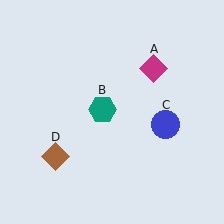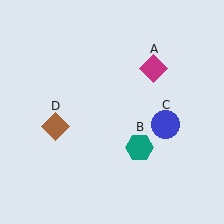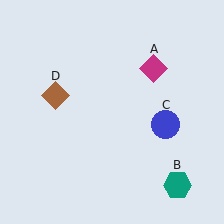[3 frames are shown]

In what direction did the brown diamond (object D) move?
The brown diamond (object D) moved up.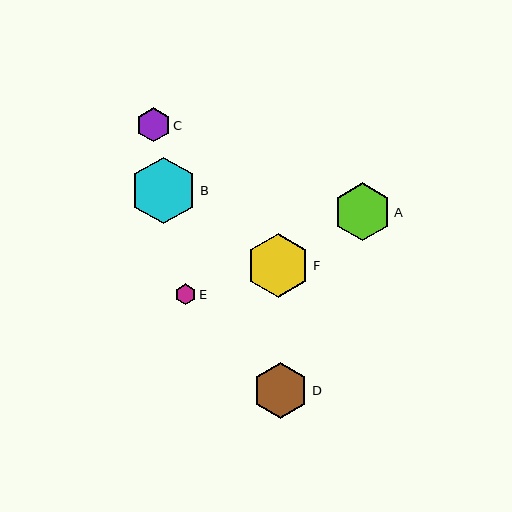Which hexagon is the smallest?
Hexagon E is the smallest with a size of approximately 21 pixels.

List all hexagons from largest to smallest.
From largest to smallest: B, F, A, D, C, E.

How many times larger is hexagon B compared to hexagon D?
Hexagon B is approximately 1.2 times the size of hexagon D.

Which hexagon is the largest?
Hexagon B is the largest with a size of approximately 66 pixels.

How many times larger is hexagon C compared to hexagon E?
Hexagon C is approximately 1.6 times the size of hexagon E.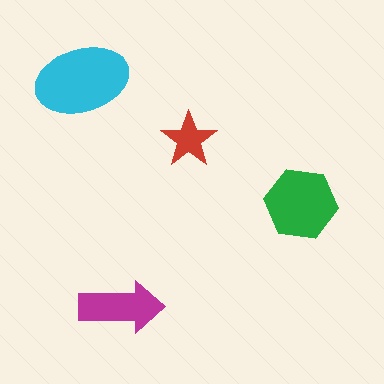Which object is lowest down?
The magenta arrow is bottommost.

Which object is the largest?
The cyan ellipse.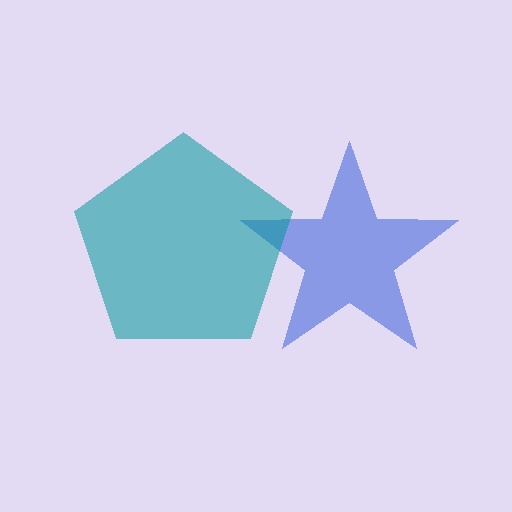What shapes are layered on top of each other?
The layered shapes are: a blue star, a teal pentagon.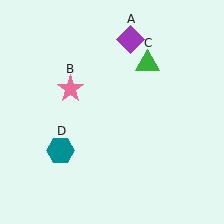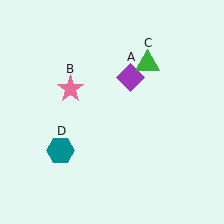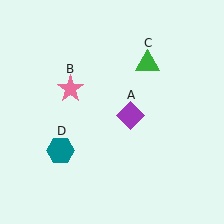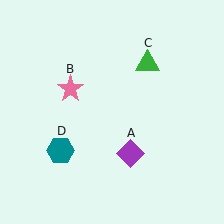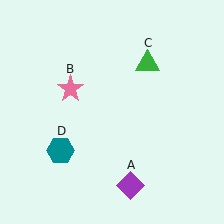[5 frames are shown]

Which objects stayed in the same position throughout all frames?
Pink star (object B) and green triangle (object C) and teal hexagon (object D) remained stationary.